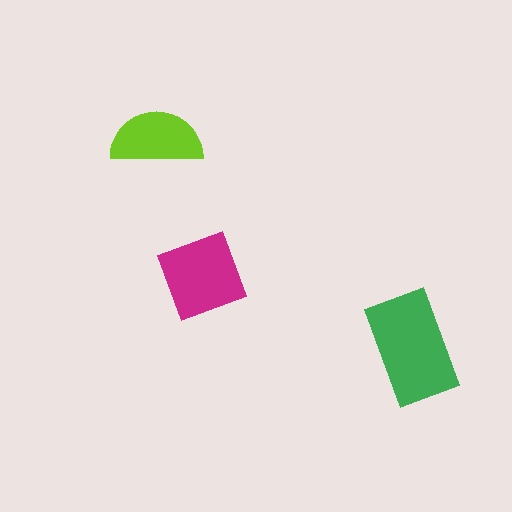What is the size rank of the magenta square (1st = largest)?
2nd.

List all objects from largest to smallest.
The green rectangle, the magenta square, the lime semicircle.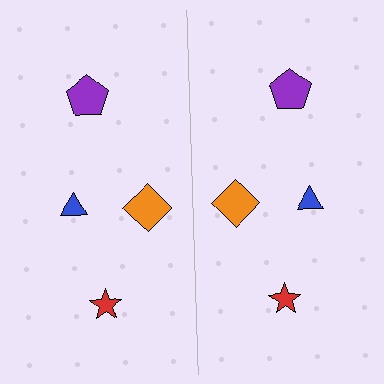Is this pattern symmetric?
Yes, this pattern has bilateral (reflection) symmetry.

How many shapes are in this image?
There are 8 shapes in this image.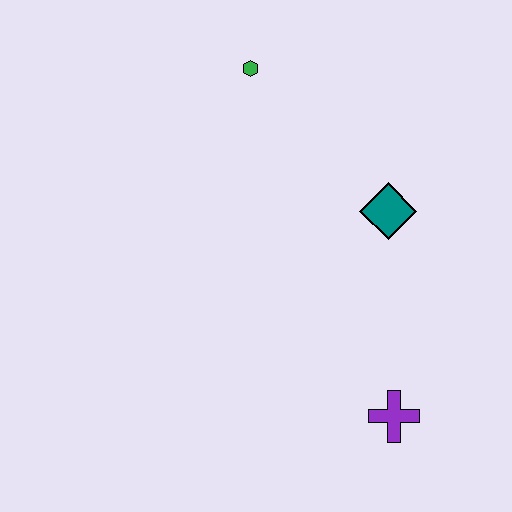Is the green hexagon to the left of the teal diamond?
Yes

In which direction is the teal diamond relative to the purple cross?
The teal diamond is above the purple cross.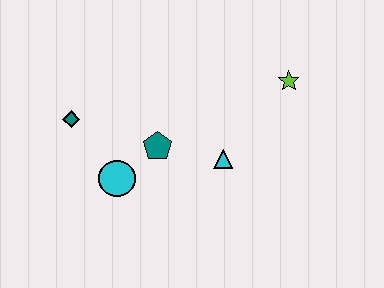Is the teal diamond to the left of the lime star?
Yes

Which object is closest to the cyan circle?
The teal pentagon is closest to the cyan circle.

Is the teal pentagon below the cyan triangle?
No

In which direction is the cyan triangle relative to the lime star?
The cyan triangle is below the lime star.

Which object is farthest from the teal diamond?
The lime star is farthest from the teal diamond.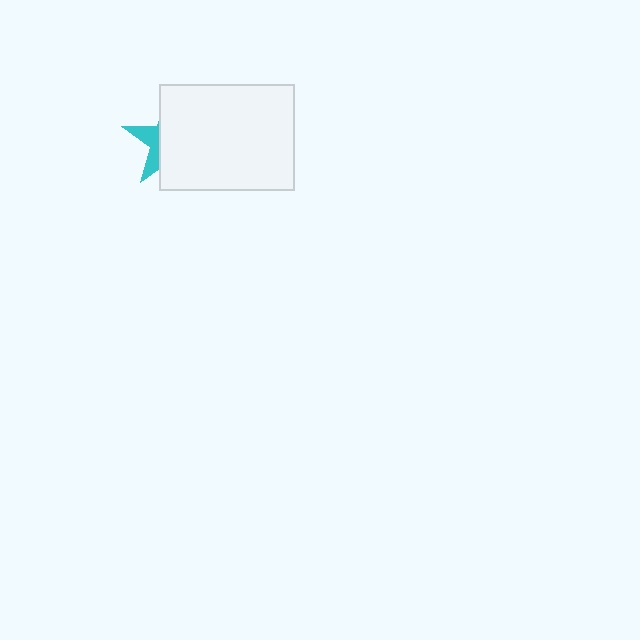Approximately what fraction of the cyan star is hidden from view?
Roughly 70% of the cyan star is hidden behind the white rectangle.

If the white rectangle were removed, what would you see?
You would see the complete cyan star.